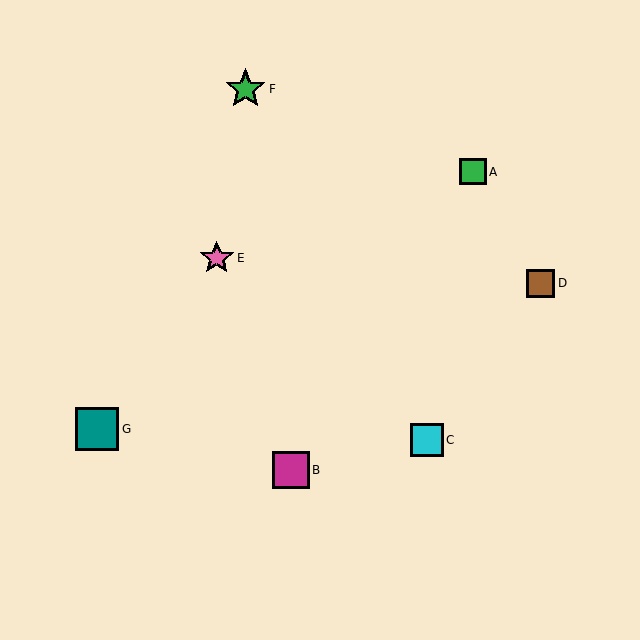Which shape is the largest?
The teal square (labeled G) is the largest.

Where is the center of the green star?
The center of the green star is at (246, 89).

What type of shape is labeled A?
Shape A is a green square.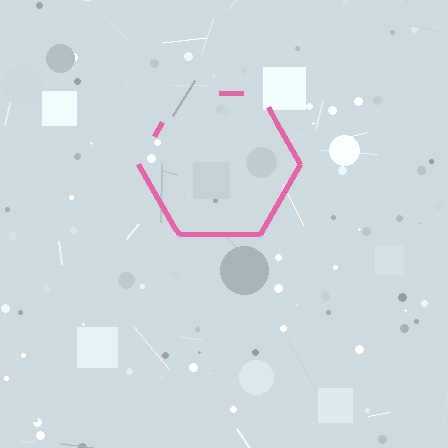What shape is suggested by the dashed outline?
The dashed outline suggests a hexagon.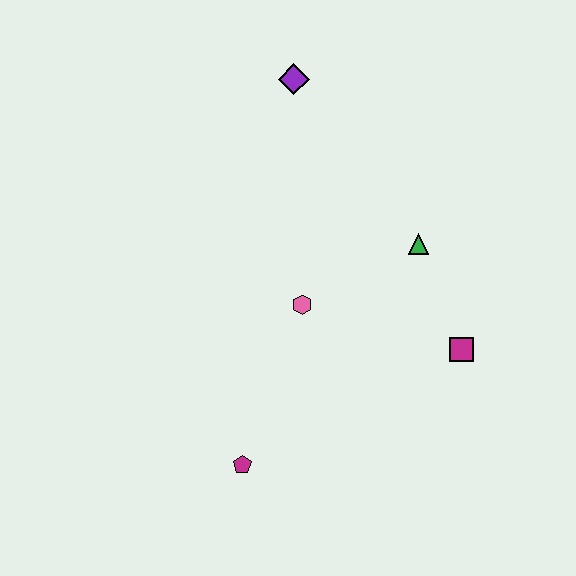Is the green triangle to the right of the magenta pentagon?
Yes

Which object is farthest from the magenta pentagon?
The purple diamond is farthest from the magenta pentagon.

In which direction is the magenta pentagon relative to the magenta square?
The magenta pentagon is to the left of the magenta square.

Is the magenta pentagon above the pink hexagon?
No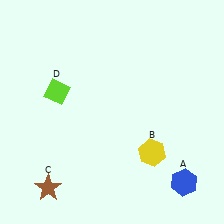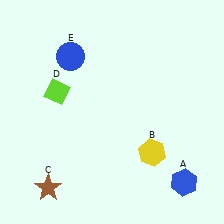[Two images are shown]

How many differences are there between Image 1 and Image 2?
There is 1 difference between the two images.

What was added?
A blue circle (E) was added in Image 2.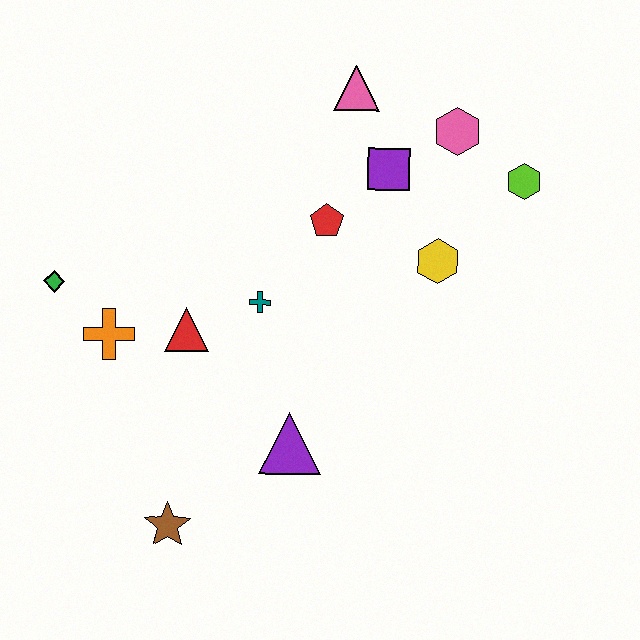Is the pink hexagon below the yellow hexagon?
No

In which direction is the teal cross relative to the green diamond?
The teal cross is to the right of the green diamond.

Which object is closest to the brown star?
The purple triangle is closest to the brown star.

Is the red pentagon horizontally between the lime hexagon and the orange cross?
Yes